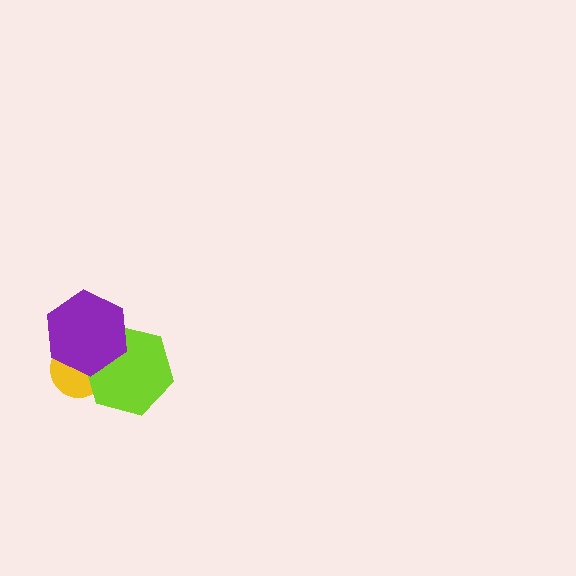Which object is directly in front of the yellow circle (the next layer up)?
The lime hexagon is directly in front of the yellow circle.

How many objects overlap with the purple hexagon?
2 objects overlap with the purple hexagon.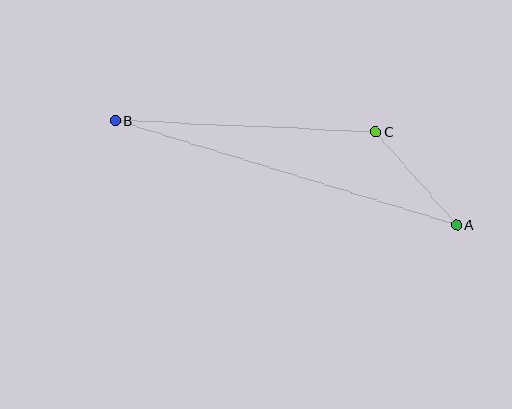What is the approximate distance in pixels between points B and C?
The distance between B and C is approximately 260 pixels.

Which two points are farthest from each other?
Points A and B are farthest from each other.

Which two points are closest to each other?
Points A and C are closest to each other.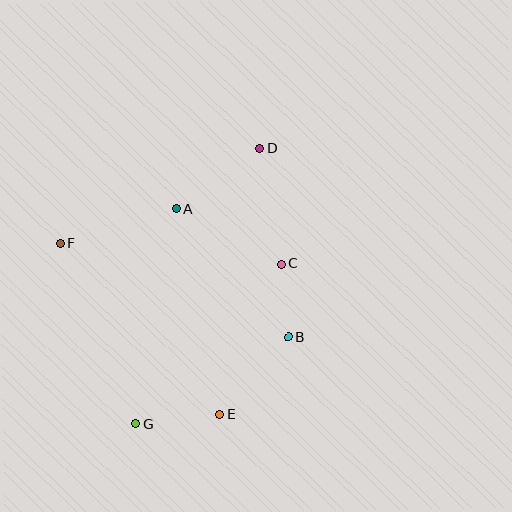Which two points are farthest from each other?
Points D and G are farthest from each other.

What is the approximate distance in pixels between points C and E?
The distance between C and E is approximately 163 pixels.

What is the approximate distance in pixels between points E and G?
The distance between E and G is approximately 84 pixels.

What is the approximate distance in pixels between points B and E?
The distance between B and E is approximately 104 pixels.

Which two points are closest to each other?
Points B and C are closest to each other.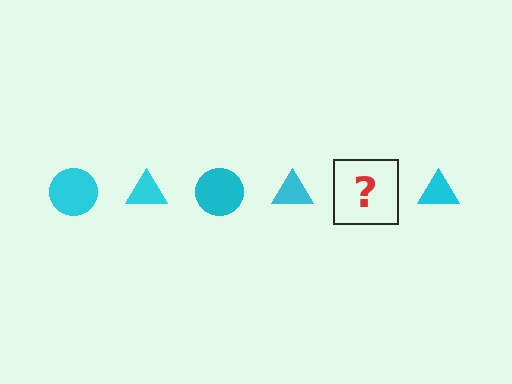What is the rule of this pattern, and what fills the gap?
The rule is that the pattern cycles through circle, triangle shapes in cyan. The gap should be filled with a cyan circle.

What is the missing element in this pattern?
The missing element is a cyan circle.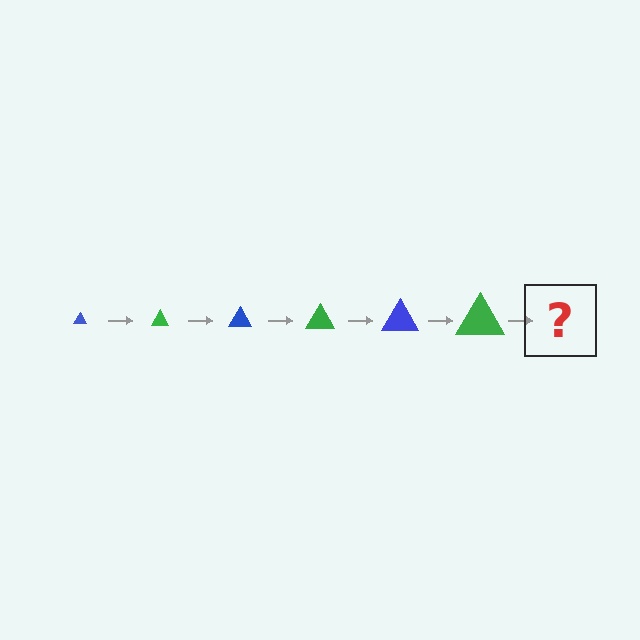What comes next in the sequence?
The next element should be a blue triangle, larger than the previous one.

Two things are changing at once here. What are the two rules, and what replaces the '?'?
The two rules are that the triangle grows larger each step and the color cycles through blue and green. The '?' should be a blue triangle, larger than the previous one.